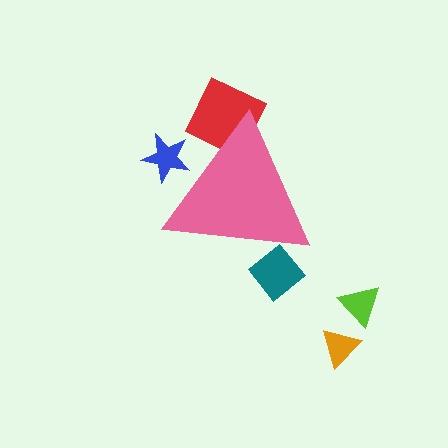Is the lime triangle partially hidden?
No, the lime triangle is fully visible.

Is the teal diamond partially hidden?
Yes, the teal diamond is partially hidden behind the pink triangle.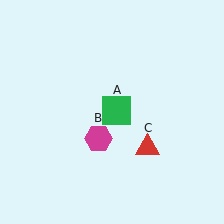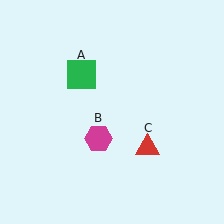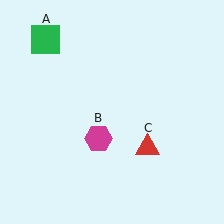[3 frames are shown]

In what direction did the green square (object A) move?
The green square (object A) moved up and to the left.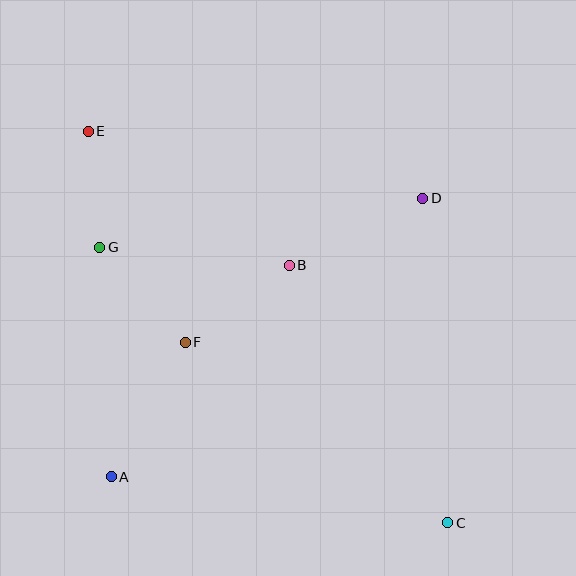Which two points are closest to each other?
Points E and G are closest to each other.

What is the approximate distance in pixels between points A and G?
The distance between A and G is approximately 230 pixels.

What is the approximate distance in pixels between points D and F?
The distance between D and F is approximately 278 pixels.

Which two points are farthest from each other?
Points C and E are farthest from each other.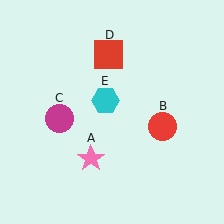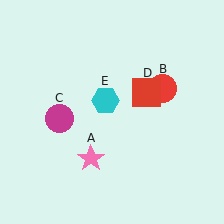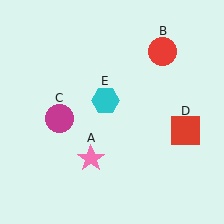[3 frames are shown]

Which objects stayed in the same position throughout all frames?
Pink star (object A) and magenta circle (object C) and cyan hexagon (object E) remained stationary.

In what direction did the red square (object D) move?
The red square (object D) moved down and to the right.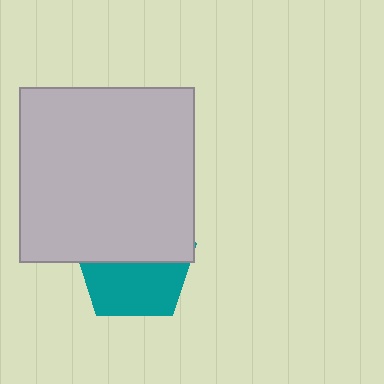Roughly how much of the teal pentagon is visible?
About half of it is visible (roughly 49%).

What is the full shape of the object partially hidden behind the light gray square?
The partially hidden object is a teal pentagon.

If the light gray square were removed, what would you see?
You would see the complete teal pentagon.